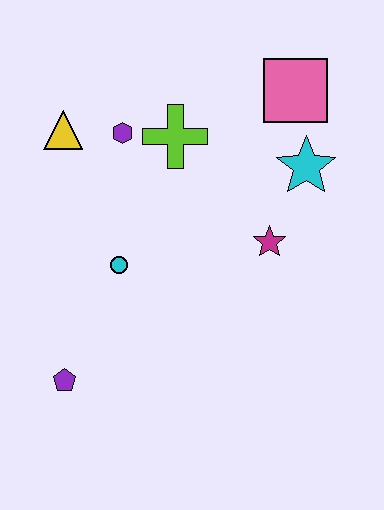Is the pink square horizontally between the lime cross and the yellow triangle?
No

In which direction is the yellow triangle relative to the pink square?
The yellow triangle is to the left of the pink square.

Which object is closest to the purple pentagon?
The cyan circle is closest to the purple pentagon.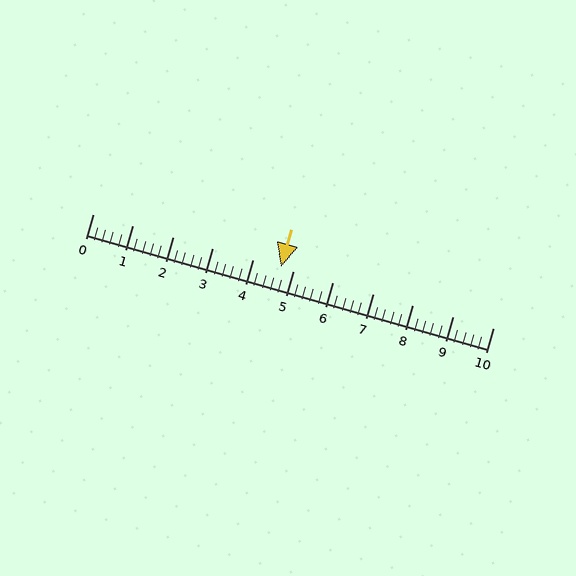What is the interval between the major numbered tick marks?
The major tick marks are spaced 1 units apart.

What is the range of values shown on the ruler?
The ruler shows values from 0 to 10.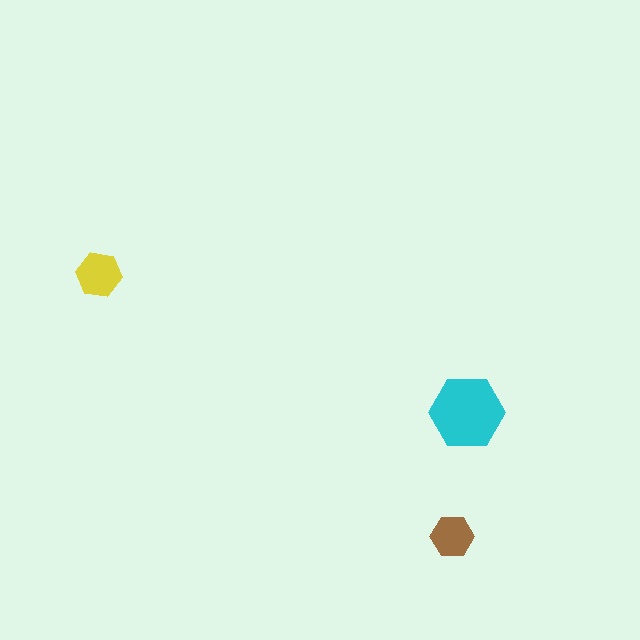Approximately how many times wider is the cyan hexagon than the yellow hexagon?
About 1.5 times wider.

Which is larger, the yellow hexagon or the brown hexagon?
The yellow one.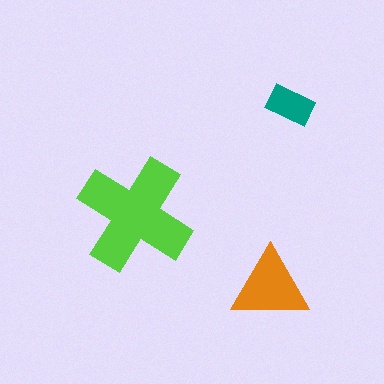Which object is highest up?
The teal rectangle is topmost.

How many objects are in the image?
There are 3 objects in the image.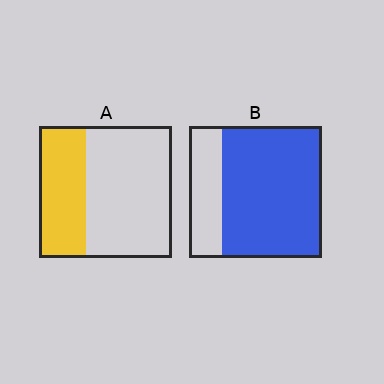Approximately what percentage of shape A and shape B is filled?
A is approximately 35% and B is approximately 75%.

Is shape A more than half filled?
No.